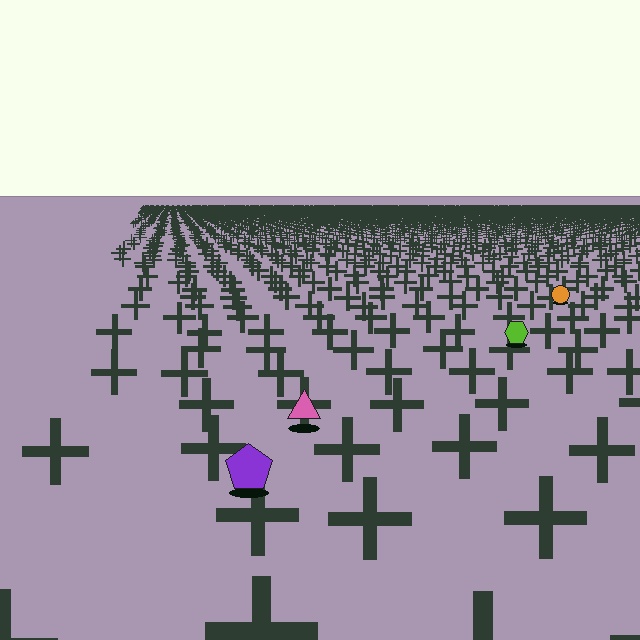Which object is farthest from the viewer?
The orange circle is farthest from the viewer. It appears smaller and the ground texture around it is denser.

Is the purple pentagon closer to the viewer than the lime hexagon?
Yes. The purple pentagon is closer — you can tell from the texture gradient: the ground texture is coarser near it.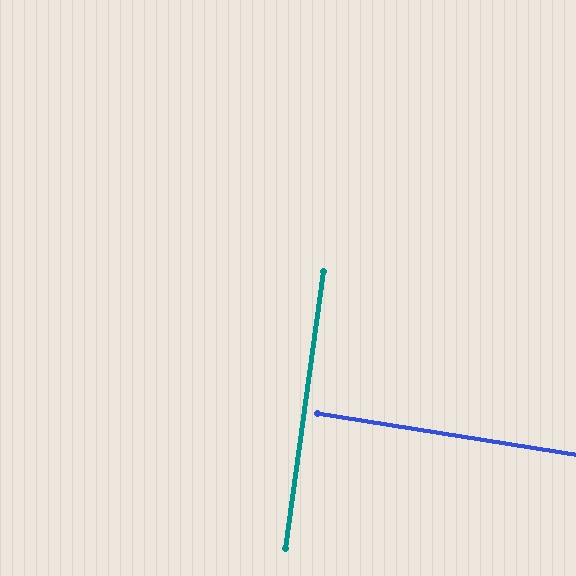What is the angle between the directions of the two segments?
Approximately 89 degrees.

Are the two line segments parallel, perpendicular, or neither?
Perpendicular — they meet at approximately 89°.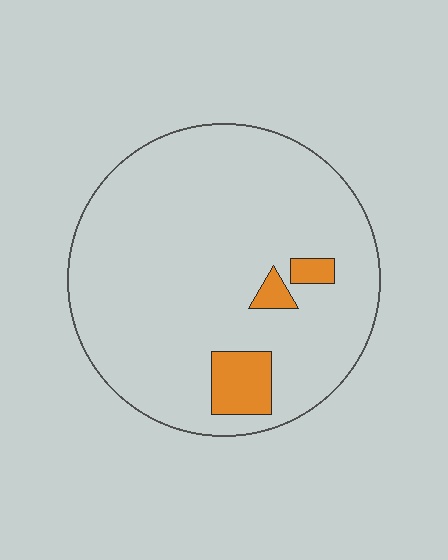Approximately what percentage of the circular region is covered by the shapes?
Approximately 10%.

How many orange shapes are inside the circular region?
3.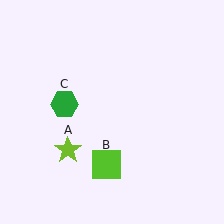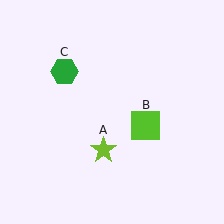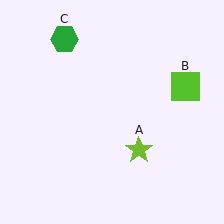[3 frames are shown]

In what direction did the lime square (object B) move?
The lime square (object B) moved up and to the right.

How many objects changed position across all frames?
3 objects changed position: lime star (object A), lime square (object B), green hexagon (object C).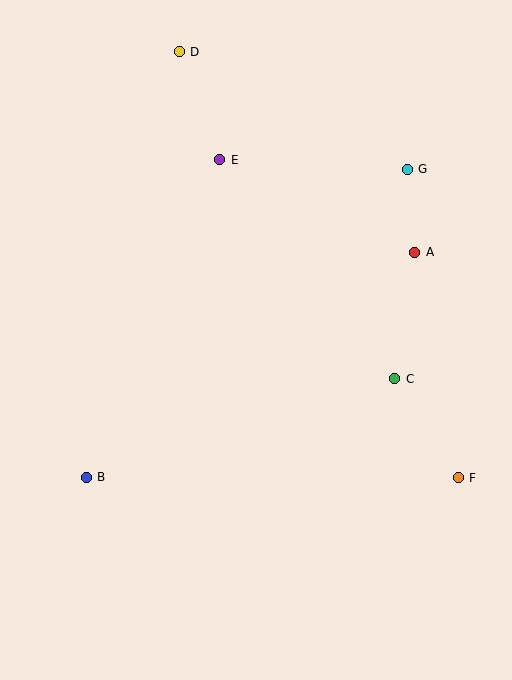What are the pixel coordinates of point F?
Point F is at (458, 478).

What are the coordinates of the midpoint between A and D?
The midpoint between A and D is at (297, 152).